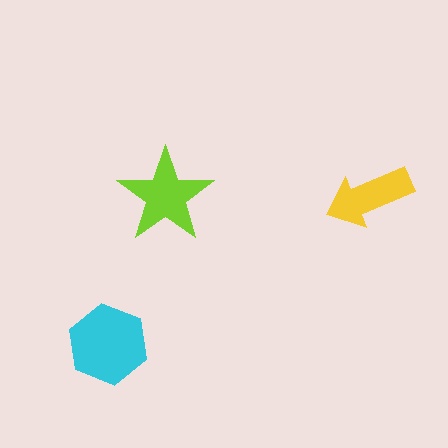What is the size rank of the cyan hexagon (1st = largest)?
1st.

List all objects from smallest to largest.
The yellow arrow, the lime star, the cyan hexagon.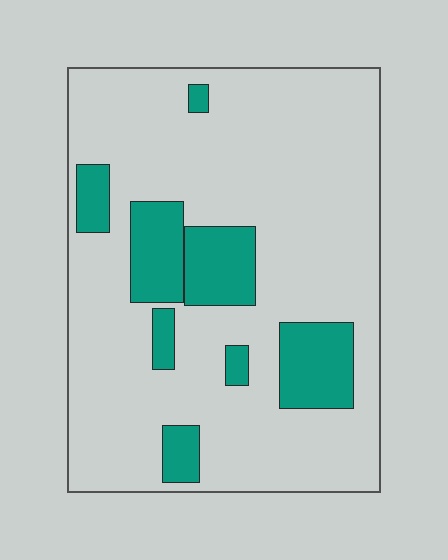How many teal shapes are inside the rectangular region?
8.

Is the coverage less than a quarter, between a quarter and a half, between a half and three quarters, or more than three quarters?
Less than a quarter.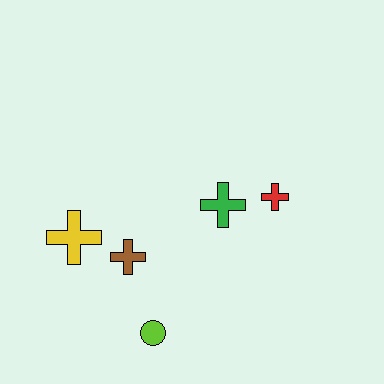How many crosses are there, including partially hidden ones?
There are 4 crosses.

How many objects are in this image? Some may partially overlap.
There are 5 objects.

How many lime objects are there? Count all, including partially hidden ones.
There is 1 lime object.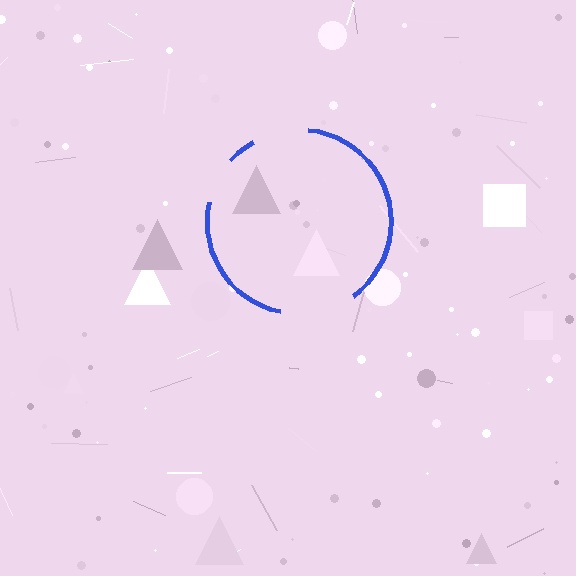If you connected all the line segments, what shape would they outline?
They would outline a circle.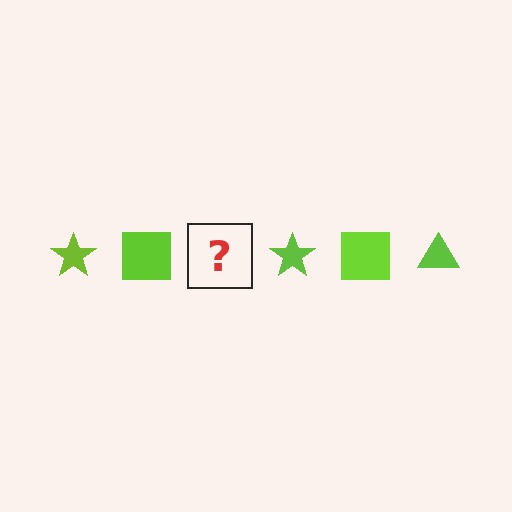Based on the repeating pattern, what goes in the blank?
The blank should be a lime triangle.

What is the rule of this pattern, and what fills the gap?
The rule is that the pattern cycles through star, square, triangle shapes in lime. The gap should be filled with a lime triangle.